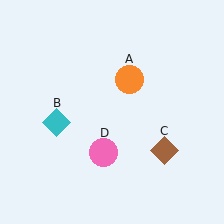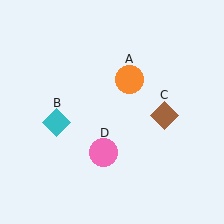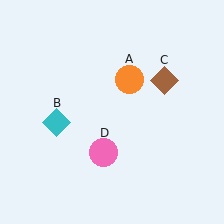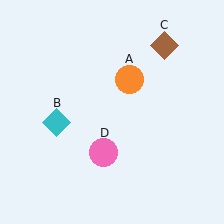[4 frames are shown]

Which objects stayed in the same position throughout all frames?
Orange circle (object A) and cyan diamond (object B) and pink circle (object D) remained stationary.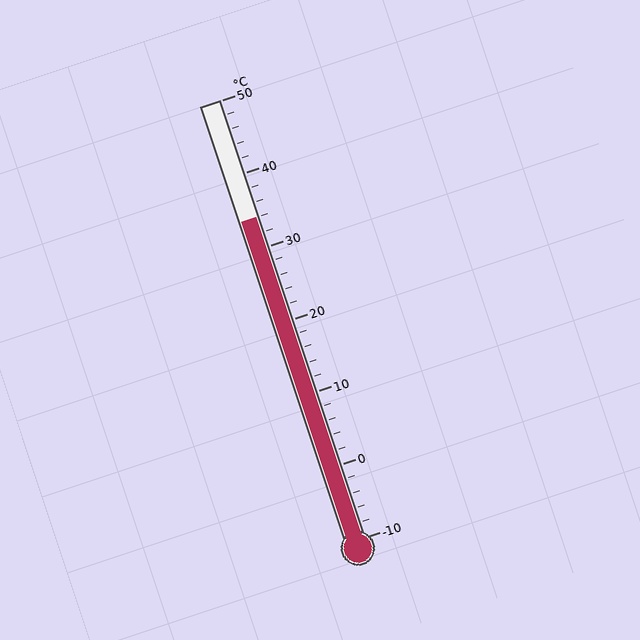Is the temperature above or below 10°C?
The temperature is above 10°C.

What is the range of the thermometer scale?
The thermometer scale ranges from -10°C to 50°C.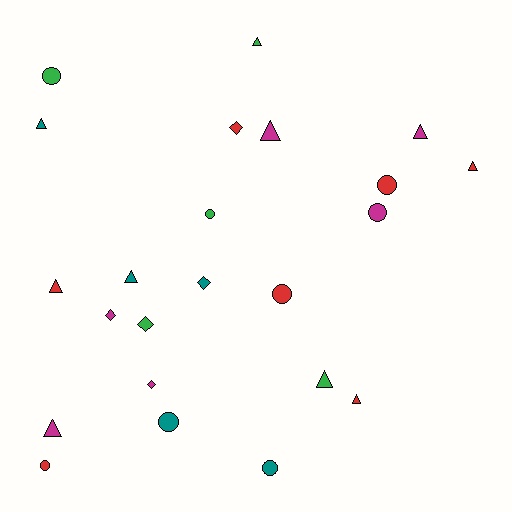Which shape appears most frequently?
Triangle, with 10 objects.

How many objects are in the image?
There are 23 objects.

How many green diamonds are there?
There is 1 green diamond.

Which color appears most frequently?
Red, with 7 objects.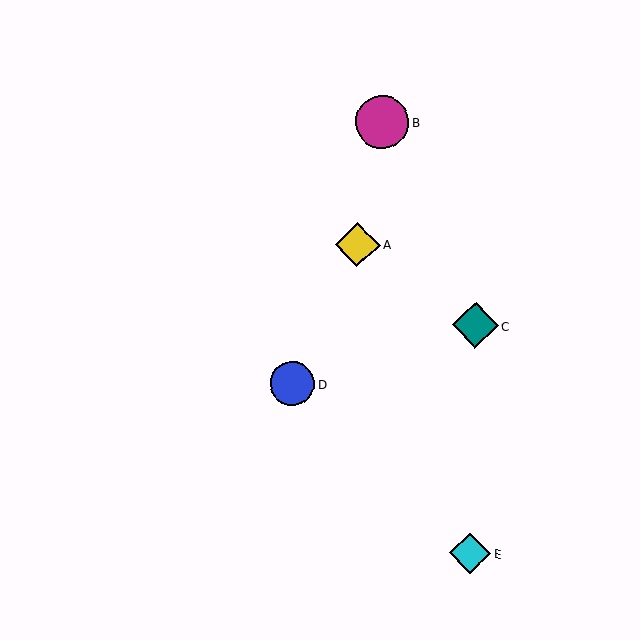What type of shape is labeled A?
Shape A is a yellow diamond.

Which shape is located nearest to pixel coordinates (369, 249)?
The yellow diamond (labeled A) at (358, 245) is nearest to that location.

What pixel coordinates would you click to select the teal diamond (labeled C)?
Click at (475, 325) to select the teal diamond C.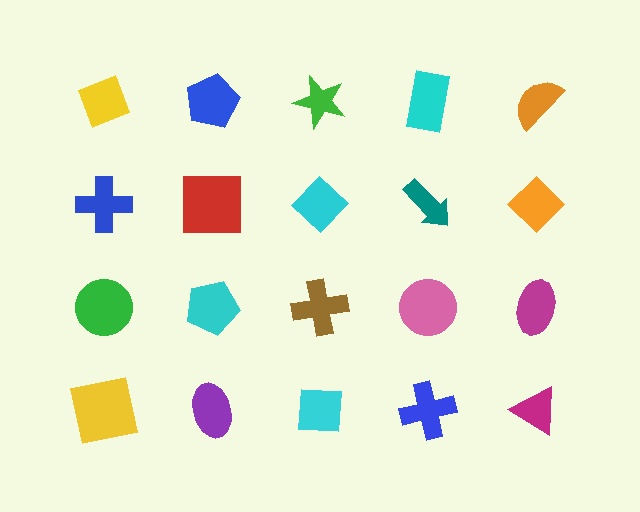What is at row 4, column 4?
A blue cross.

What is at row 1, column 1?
A yellow diamond.